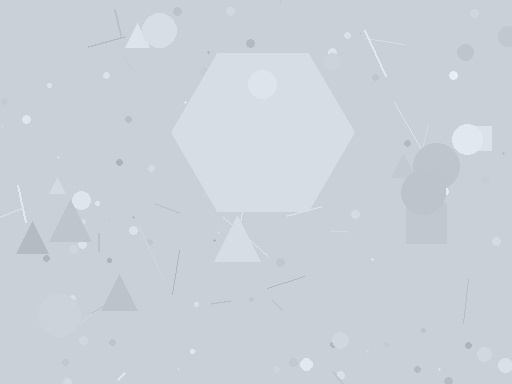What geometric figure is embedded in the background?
A hexagon is embedded in the background.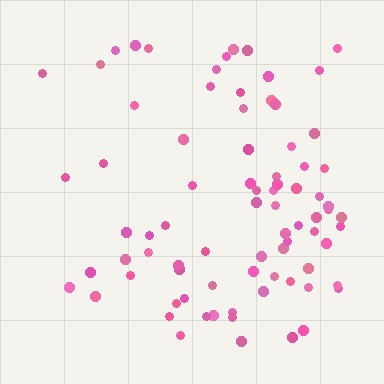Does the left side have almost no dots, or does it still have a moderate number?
Still a moderate number, just noticeably fewer than the right.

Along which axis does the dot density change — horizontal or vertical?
Horizontal.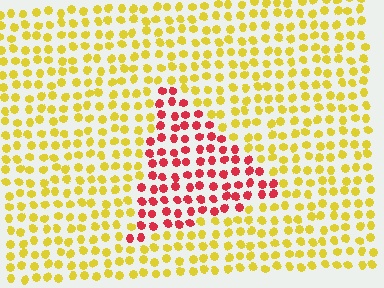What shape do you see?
I see a triangle.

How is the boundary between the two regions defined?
The boundary is defined purely by a slight shift in hue (about 64 degrees). Spacing, size, and orientation are identical on both sides.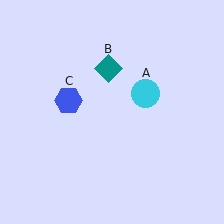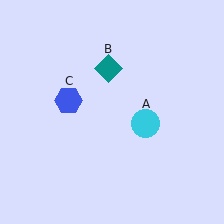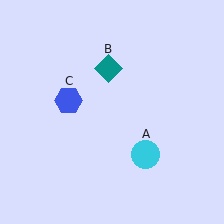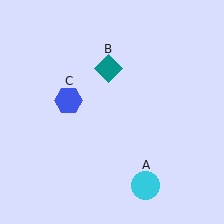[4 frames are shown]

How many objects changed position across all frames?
1 object changed position: cyan circle (object A).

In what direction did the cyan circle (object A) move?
The cyan circle (object A) moved down.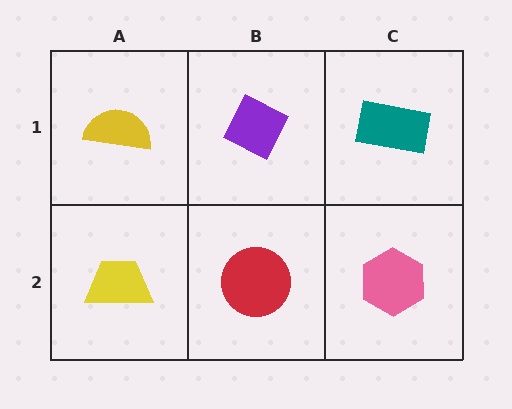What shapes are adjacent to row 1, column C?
A pink hexagon (row 2, column C), a purple diamond (row 1, column B).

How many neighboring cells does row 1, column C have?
2.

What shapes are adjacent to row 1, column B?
A red circle (row 2, column B), a yellow semicircle (row 1, column A), a teal rectangle (row 1, column C).